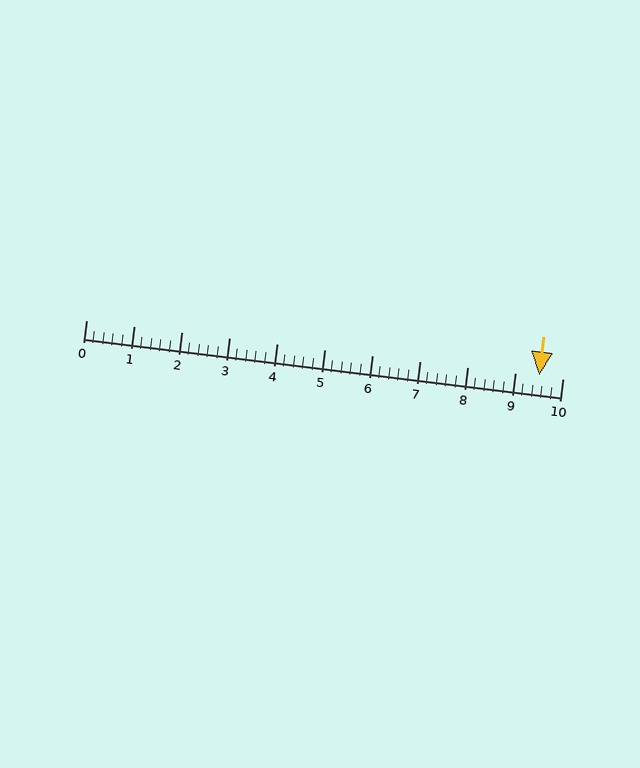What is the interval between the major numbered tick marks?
The major tick marks are spaced 1 units apart.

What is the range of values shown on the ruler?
The ruler shows values from 0 to 10.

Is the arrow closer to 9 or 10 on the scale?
The arrow is closer to 10.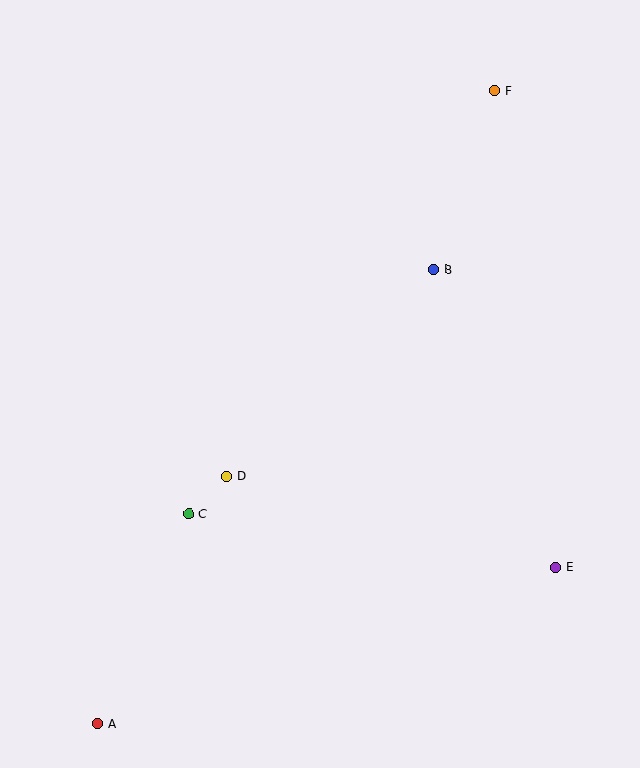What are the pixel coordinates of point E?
Point E is at (556, 567).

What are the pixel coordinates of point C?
Point C is at (189, 514).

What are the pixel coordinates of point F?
Point F is at (495, 90).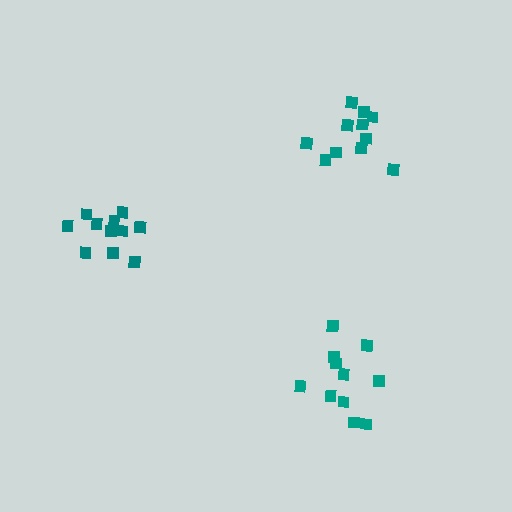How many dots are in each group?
Group 1: 11 dots, Group 2: 11 dots, Group 3: 11 dots (33 total).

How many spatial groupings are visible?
There are 3 spatial groupings.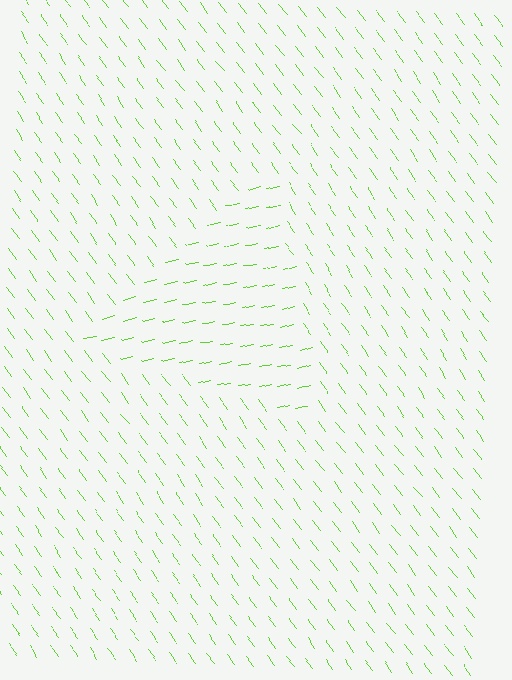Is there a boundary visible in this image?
Yes, there is a texture boundary formed by a change in line orientation.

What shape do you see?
I see a triangle.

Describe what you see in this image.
The image is filled with small lime line segments. A triangle region in the image has lines oriented differently from the surrounding lines, creating a visible texture boundary.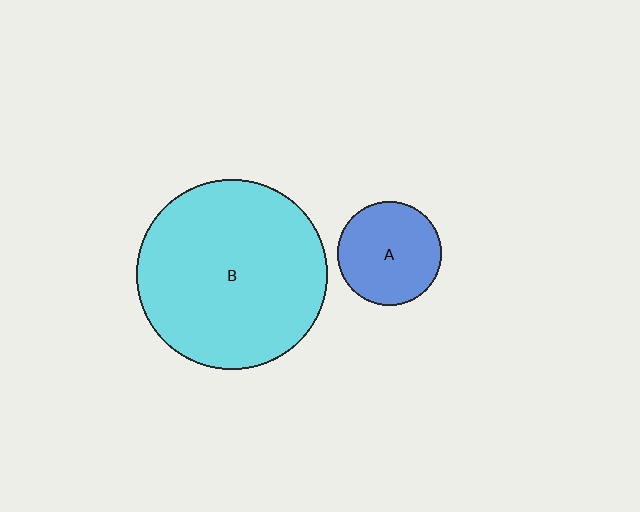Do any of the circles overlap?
No, none of the circles overlap.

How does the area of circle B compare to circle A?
Approximately 3.3 times.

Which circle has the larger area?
Circle B (cyan).